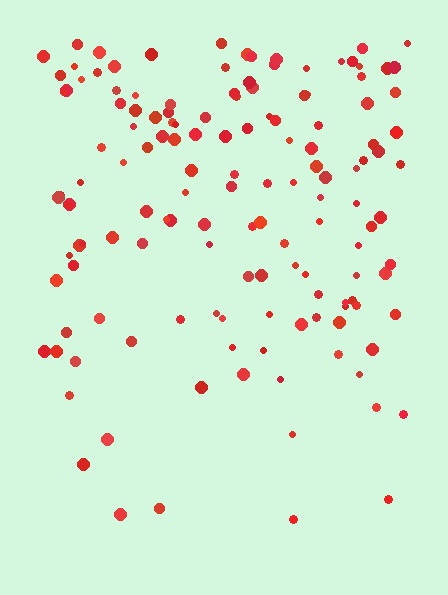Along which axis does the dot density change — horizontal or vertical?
Vertical.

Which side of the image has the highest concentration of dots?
The top.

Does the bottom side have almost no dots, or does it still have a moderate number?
Still a moderate number, just noticeably fewer than the top.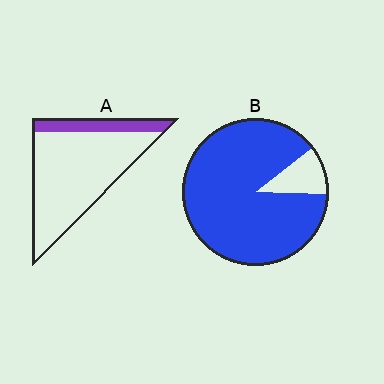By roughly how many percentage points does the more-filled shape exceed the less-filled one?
By roughly 70 percentage points (B over A).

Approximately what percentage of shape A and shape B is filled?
A is approximately 20% and B is approximately 90%.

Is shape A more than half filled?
No.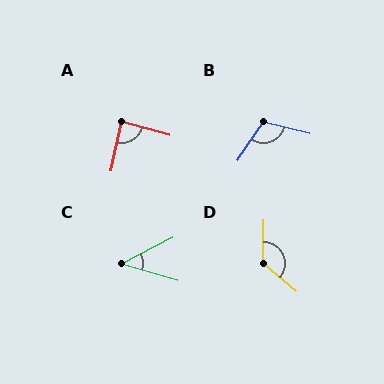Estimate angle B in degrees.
Approximately 110 degrees.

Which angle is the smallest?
C, at approximately 43 degrees.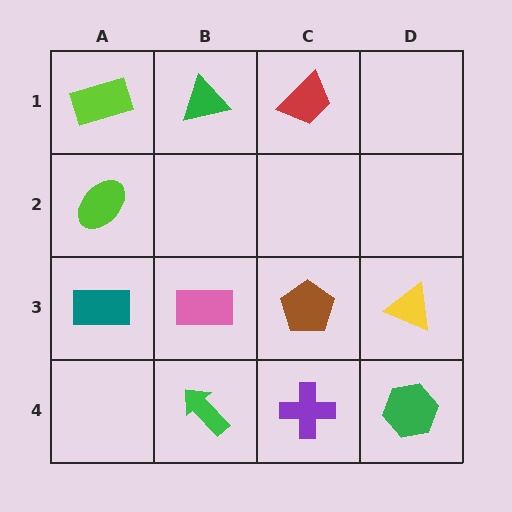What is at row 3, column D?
A yellow triangle.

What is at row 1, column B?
A green triangle.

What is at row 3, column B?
A pink rectangle.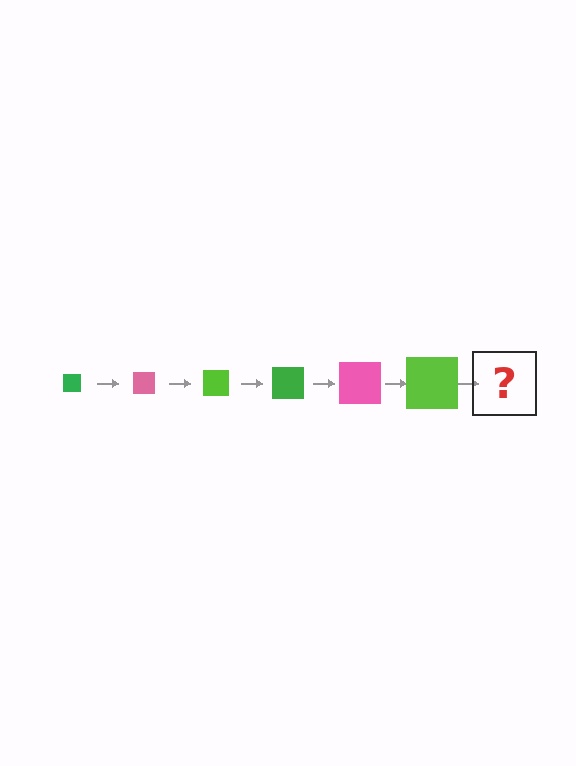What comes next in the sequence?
The next element should be a green square, larger than the previous one.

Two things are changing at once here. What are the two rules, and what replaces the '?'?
The two rules are that the square grows larger each step and the color cycles through green, pink, and lime. The '?' should be a green square, larger than the previous one.